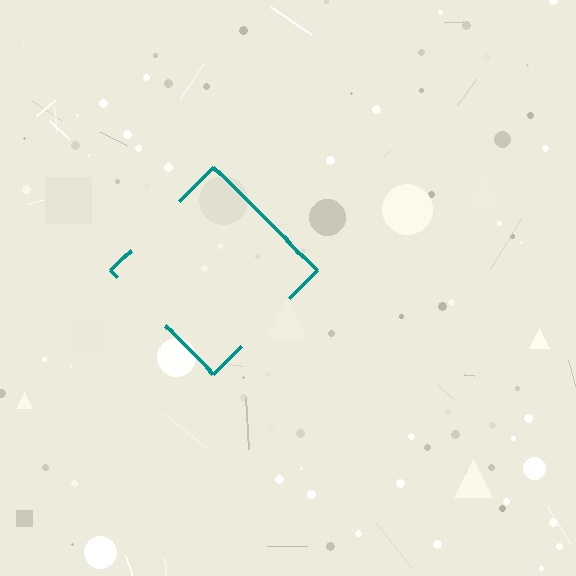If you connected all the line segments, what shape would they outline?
They would outline a diamond.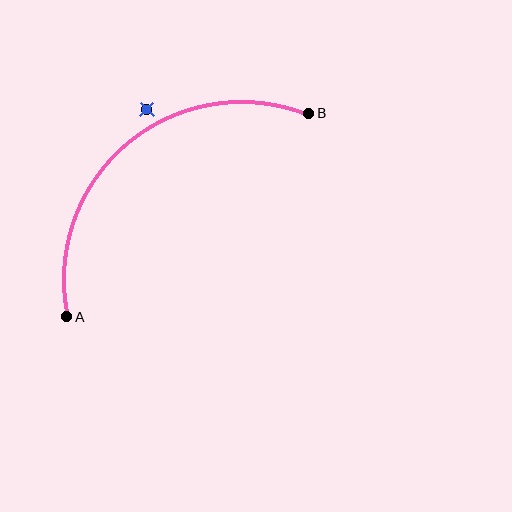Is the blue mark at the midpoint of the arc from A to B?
No — the blue mark does not lie on the arc at all. It sits slightly outside the curve.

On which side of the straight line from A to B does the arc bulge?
The arc bulges above and to the left of the straight line connecting A and B.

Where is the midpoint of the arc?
The arc midpoint is the point on the curve farthest from the straight line joining A and B. It sits above and to the left of that line.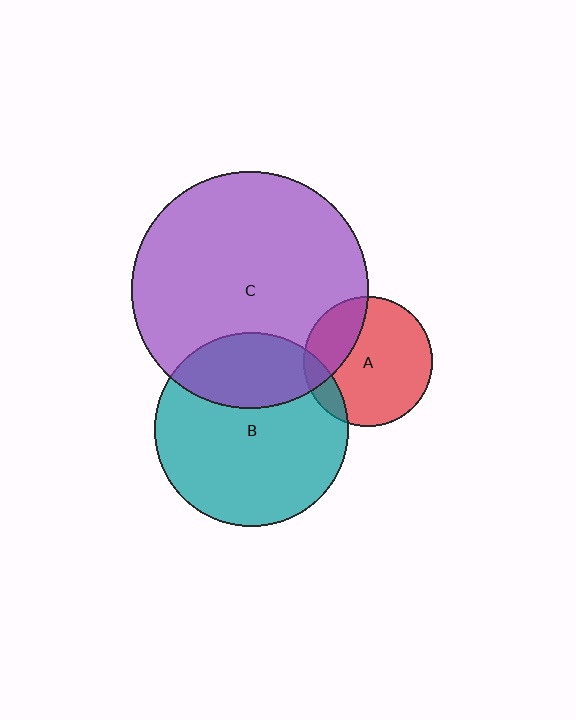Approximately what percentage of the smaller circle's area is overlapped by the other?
Approximately 25%.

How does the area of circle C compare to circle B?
Approximately 1.5 times.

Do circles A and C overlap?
Yes.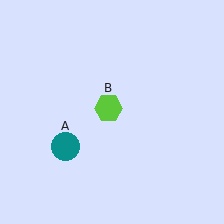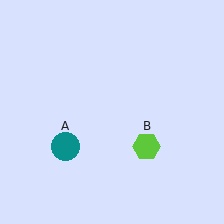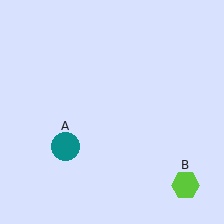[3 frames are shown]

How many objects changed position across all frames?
1 object changed position: lime hexagon (object B).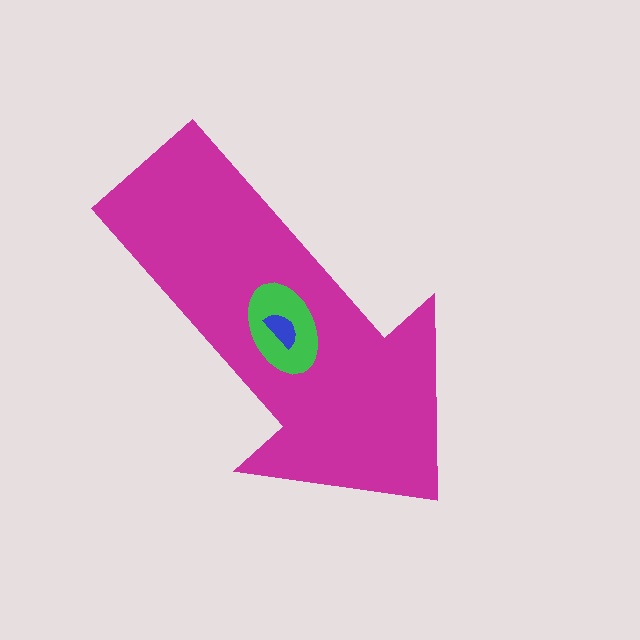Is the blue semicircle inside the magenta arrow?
Yes.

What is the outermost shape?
The magenta arrow.